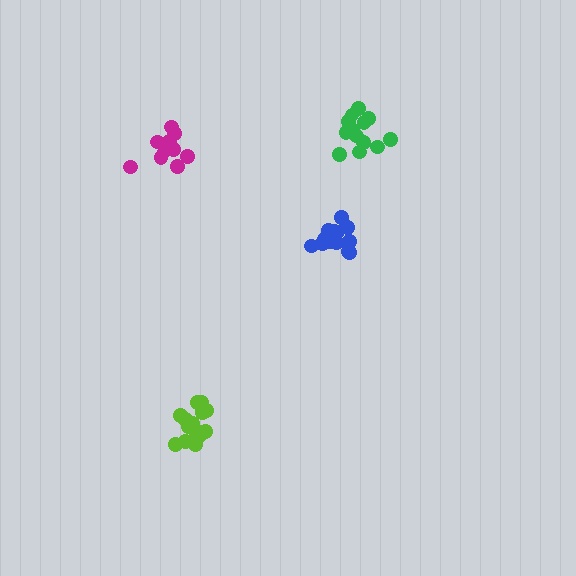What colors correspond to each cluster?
The clusters are colored: green, lime, blue, magenta.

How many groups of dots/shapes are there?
There are 4 groups.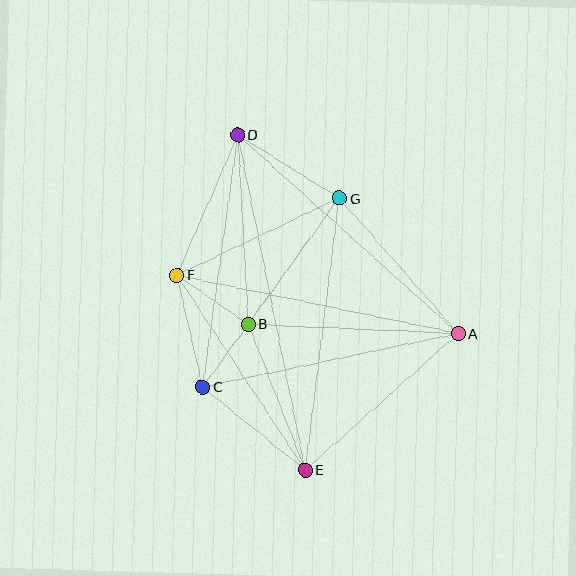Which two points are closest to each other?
Points B and C are closest to each other.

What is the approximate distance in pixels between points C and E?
The distance between C and E is approximately 132 pixels.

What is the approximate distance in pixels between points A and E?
The distance between A and E is approximately 205 pixels.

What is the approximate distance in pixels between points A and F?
The distance between A and F is approximately 287 pixels.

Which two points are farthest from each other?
Points D and E are farthest from each other.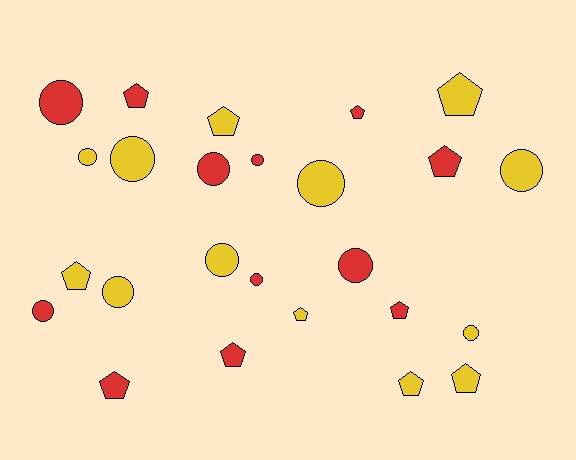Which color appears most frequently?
Yellow, with 13 objects.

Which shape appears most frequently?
Circle, with 13 objects.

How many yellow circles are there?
There are 7 yellow circles.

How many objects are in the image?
There are 25 objects.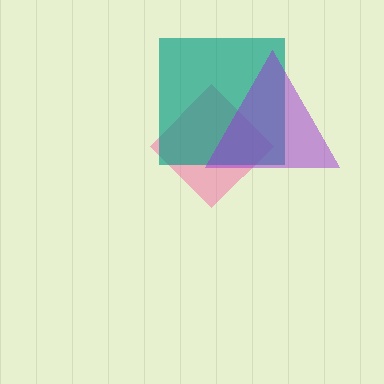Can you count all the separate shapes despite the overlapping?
Yes, there are 3 separate shapes.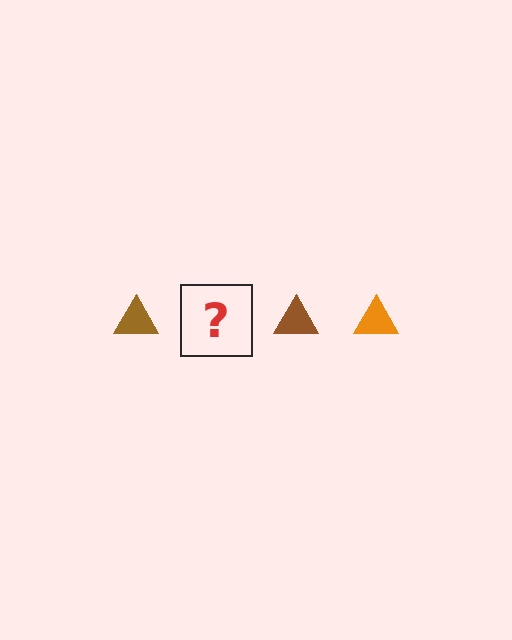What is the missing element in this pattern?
The missing element is an orange triangle.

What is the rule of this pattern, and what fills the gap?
The rule is that the pattern cycles through brown, orange triangles. The gap should be filled with an orange triangle.